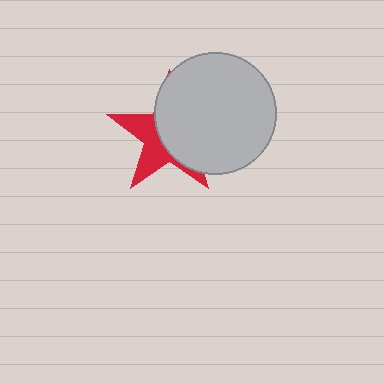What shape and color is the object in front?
The object in front is a light gray circle.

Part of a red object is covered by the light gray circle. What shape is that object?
It is a star.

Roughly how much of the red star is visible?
A small part of it is visible (roughly 41%).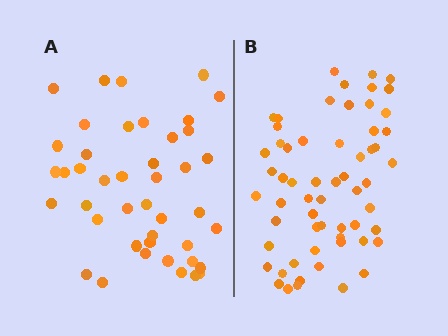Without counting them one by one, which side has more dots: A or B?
Region B (the right region) has more dots.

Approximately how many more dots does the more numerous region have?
Region B has approximately 15 more dots than region A.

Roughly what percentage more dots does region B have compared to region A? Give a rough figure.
About 40% more.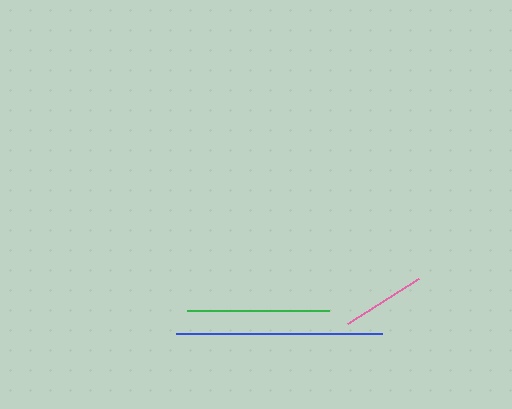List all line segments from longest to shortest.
From longest to shortest: blue, green, pink.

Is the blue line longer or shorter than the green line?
The blue line is longer than the green line.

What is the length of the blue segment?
The blue segment is approximately 206 pixels long.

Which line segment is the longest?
The blue line is the longest at approximately 206 pixels.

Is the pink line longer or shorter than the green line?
The green line is longer than the pink line.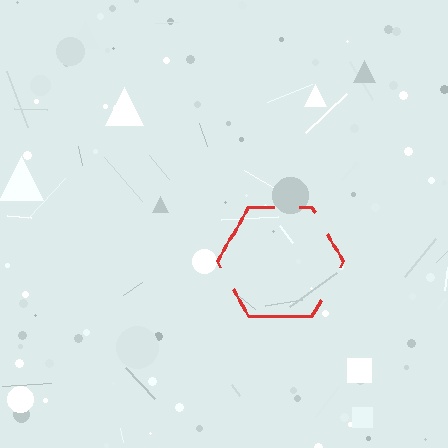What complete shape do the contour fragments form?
The contour fragments form a hexagon.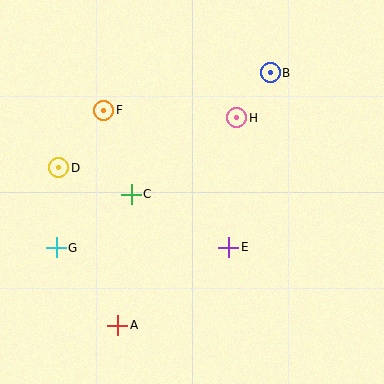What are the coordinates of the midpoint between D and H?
The midpoint between D and H is at (148, 143).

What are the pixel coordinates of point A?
Point A is at (118, 325).